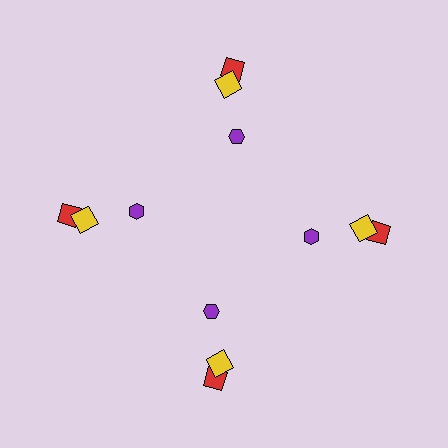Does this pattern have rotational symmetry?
Yes, this pattern has 4-fold rotational symmetry. It looks the same after rotating 90 degrees around the center.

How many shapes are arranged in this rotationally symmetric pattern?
There are 12 shapes, arranged in 4 groups of 3.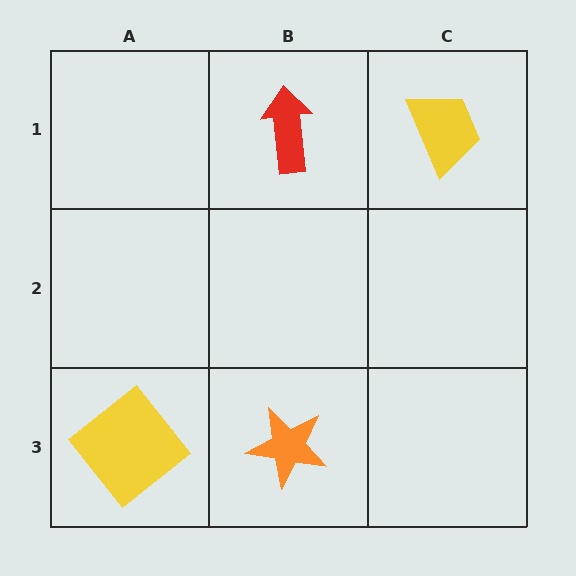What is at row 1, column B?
A red arrow.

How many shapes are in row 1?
2 shapes.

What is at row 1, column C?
A yellow trapezoid.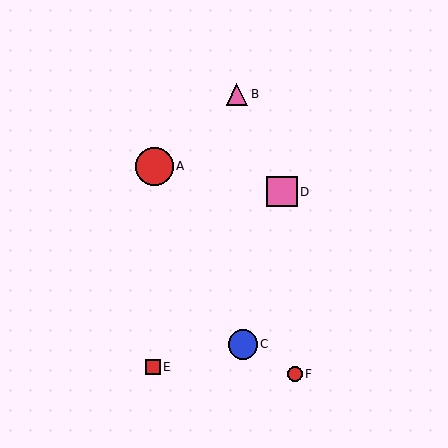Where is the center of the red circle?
The center of the red circle is at (154, 167).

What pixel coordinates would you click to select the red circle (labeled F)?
Click at (295, 374) to select the red circle F.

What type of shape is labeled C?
Shape C is a blue circle.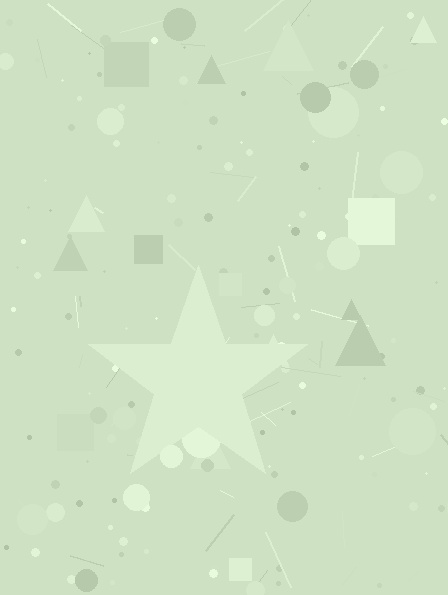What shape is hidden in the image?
A star is hidden in the image.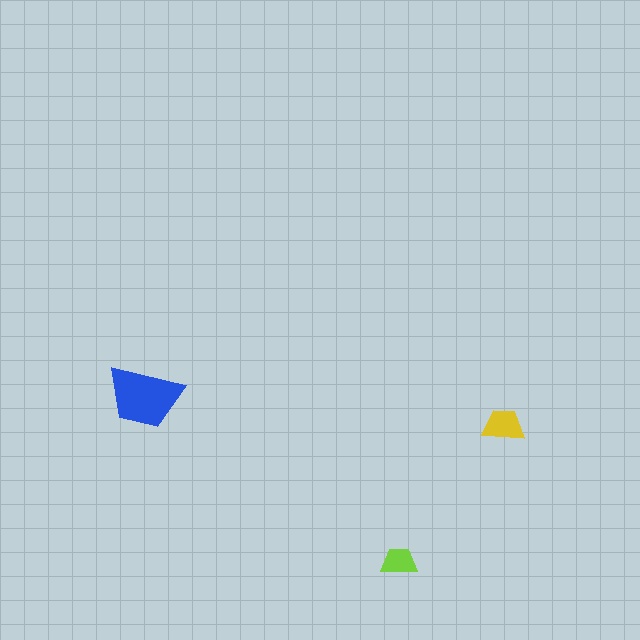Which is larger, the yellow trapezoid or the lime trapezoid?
The yellow one.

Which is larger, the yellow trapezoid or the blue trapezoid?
The blue one.